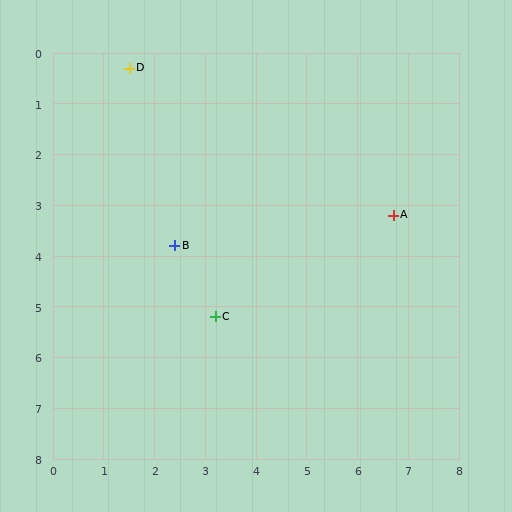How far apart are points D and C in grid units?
Points D and C are about 5.2 grid units apart.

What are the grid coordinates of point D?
Point D is at approximately (1.5, 0.3).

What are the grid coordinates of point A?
Point A is at approximately (6.7, 3.2).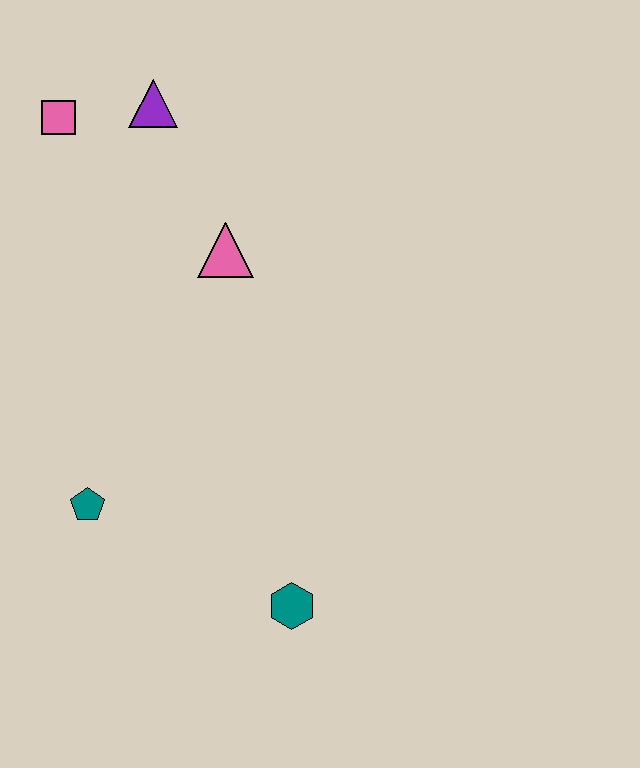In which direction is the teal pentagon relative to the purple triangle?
The teal pentagon is below the purple triangle.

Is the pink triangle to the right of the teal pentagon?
Yes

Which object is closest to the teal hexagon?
The teal pentagon is closest to the teal hexagon.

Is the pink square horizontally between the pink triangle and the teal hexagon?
No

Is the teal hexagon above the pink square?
No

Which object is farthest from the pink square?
The teal hexagon is farthest from the pink square.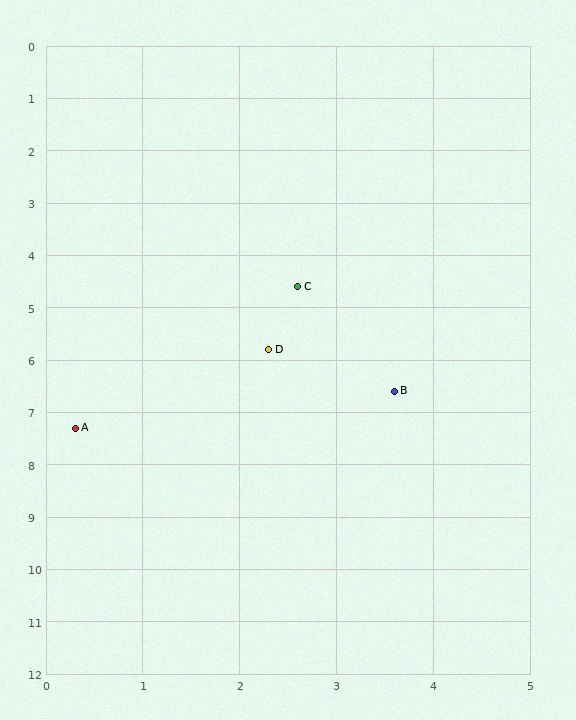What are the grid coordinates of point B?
Point B is at approximately (3.6, 6.6).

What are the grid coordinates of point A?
Point A is at approximately (0.3, 7.3).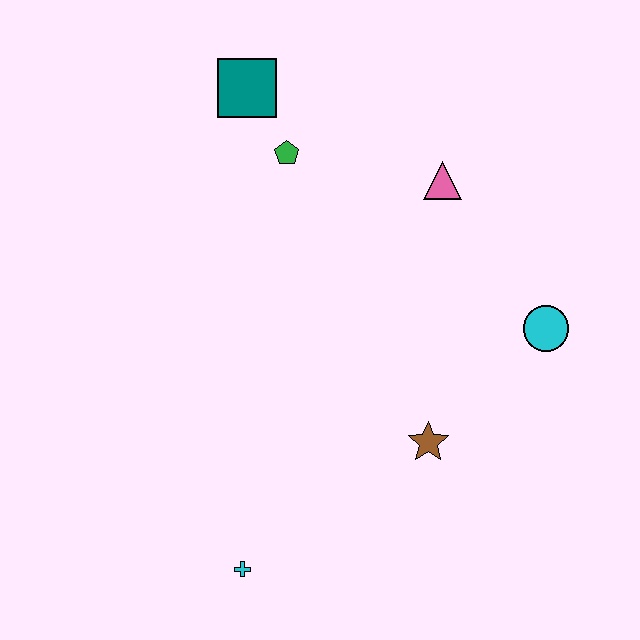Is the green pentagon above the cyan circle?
Yes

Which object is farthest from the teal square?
The cyan cross is farthest from the teal square.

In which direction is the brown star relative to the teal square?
The brown star is below the teal square.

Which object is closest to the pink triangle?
The green pentagon is closest to the pink triangle.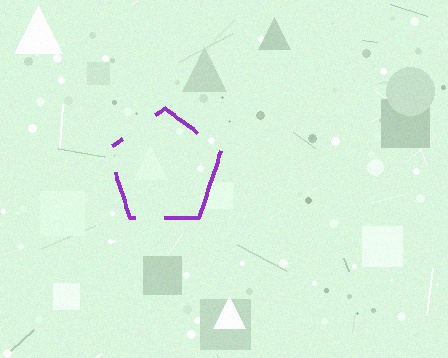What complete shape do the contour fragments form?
The contour fragments form a pentagon.